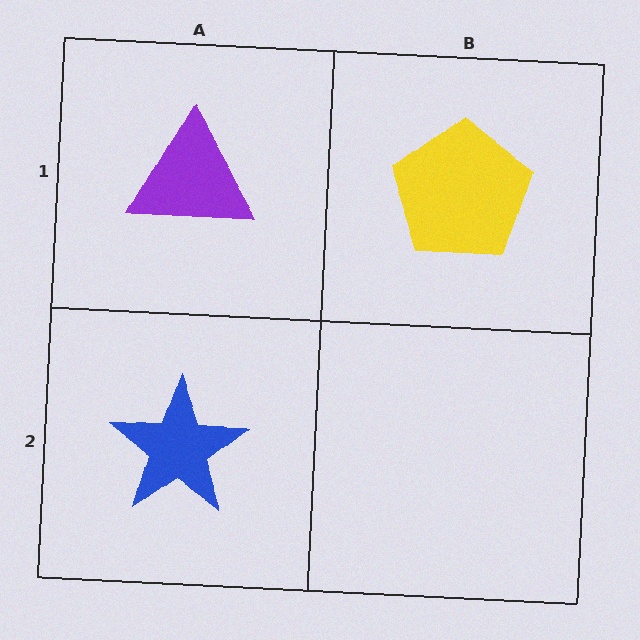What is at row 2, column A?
A blue star.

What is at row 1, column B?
A yellow pentagon.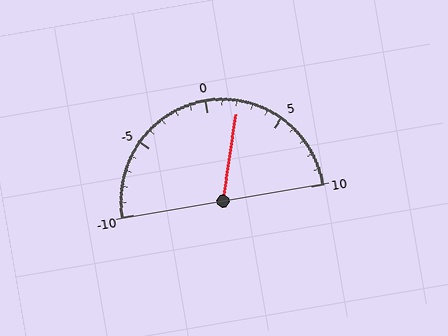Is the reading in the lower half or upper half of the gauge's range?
The reading is in the upper half of the range (-10 to 10).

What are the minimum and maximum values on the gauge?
The gauge ranges from -10 to 10.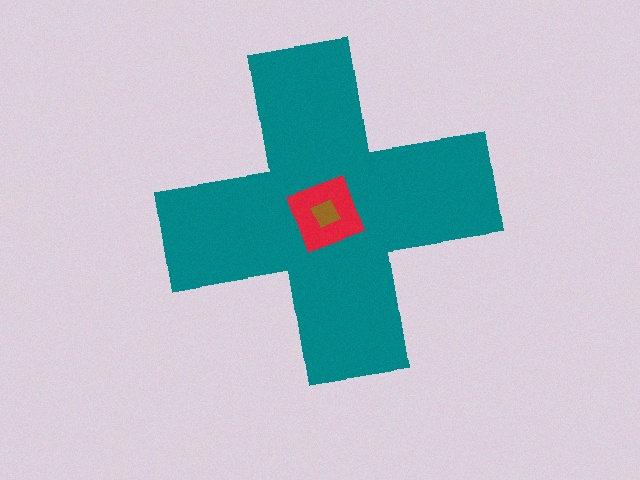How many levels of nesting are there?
3.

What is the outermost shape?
The teal cross.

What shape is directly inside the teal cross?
The red diamond.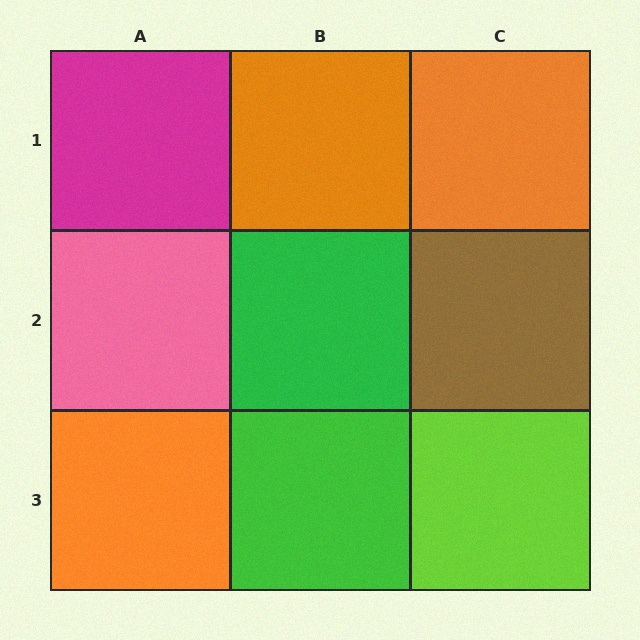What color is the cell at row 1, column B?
Orange.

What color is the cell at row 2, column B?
Green.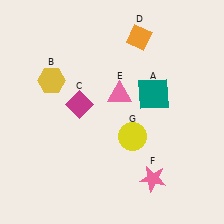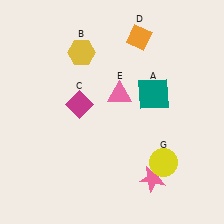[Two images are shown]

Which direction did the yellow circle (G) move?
The yellow circle (G) moved right.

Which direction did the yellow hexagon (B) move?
The yellow hexagon (B) moved right.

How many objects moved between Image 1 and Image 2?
2 objects moved between the two images.